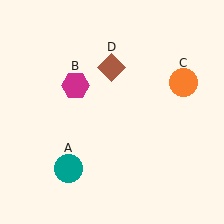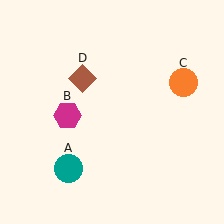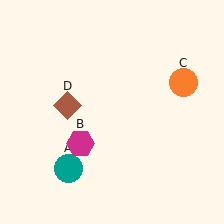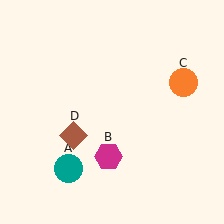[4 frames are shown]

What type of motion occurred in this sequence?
The magenta hexagon (object B), brown diamond (object D) rotated counterclockwise around the center of the scene.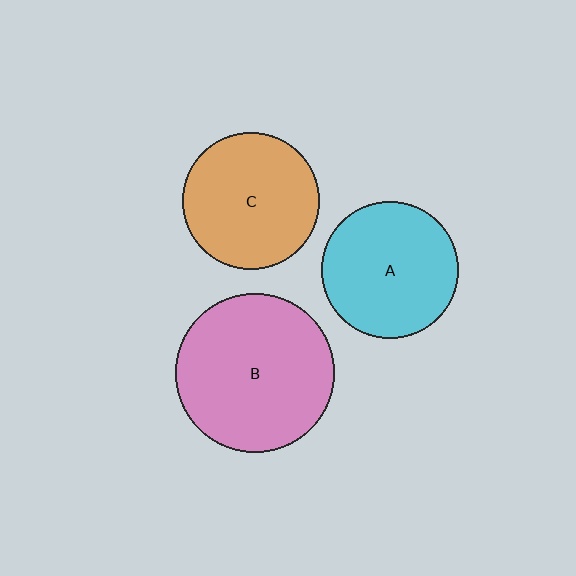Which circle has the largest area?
Circle B (pink).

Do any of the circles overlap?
No, none of the circles overlap.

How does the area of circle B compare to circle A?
Approximately 1.4 times.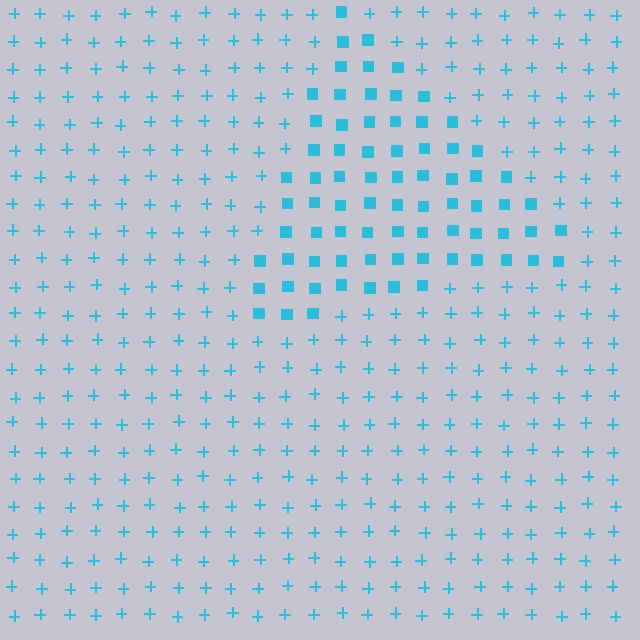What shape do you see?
I see a triangle.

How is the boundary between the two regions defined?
The boundary is defined by a change in element shape: squares inside vs. plus signs outside. All elements share the same color and spacing.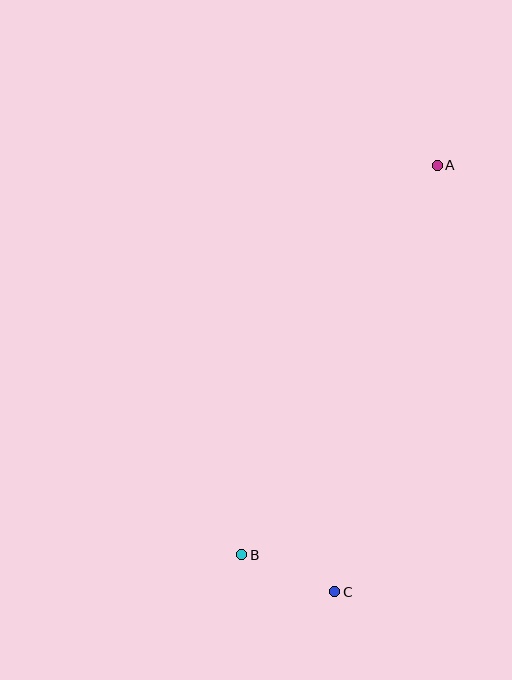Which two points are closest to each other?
Points B and C are closest to each other.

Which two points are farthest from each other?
Points A and C are farthest from each other.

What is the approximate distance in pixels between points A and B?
The distance between A and B is approximately 436 pixels.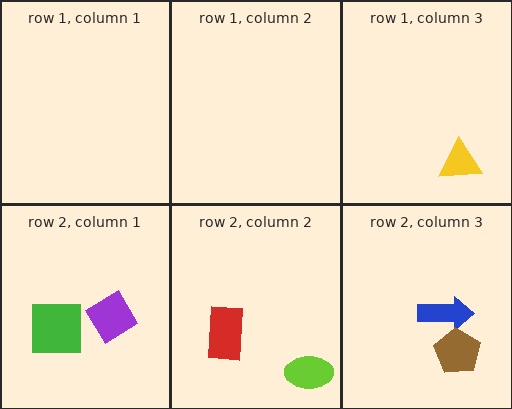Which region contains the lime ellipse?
The row 2, column 2 region.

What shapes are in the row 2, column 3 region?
The blue arrow, the brown pentagon.